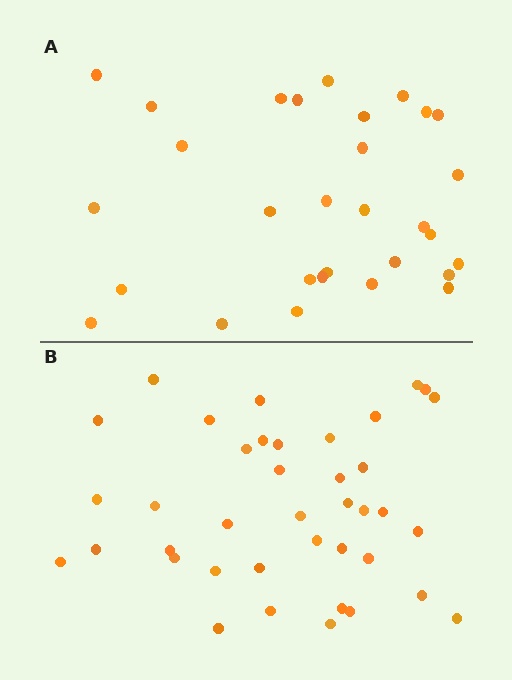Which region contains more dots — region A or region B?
Region B (the bottom region) has more dots.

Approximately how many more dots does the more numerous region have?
Region B has roughly 8 or so more dots than region A.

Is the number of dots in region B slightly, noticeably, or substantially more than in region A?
Region B has noticeably more, but not dramatically so. The ratio is roughly 1.3 to 1.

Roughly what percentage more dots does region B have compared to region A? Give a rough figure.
About 30% more.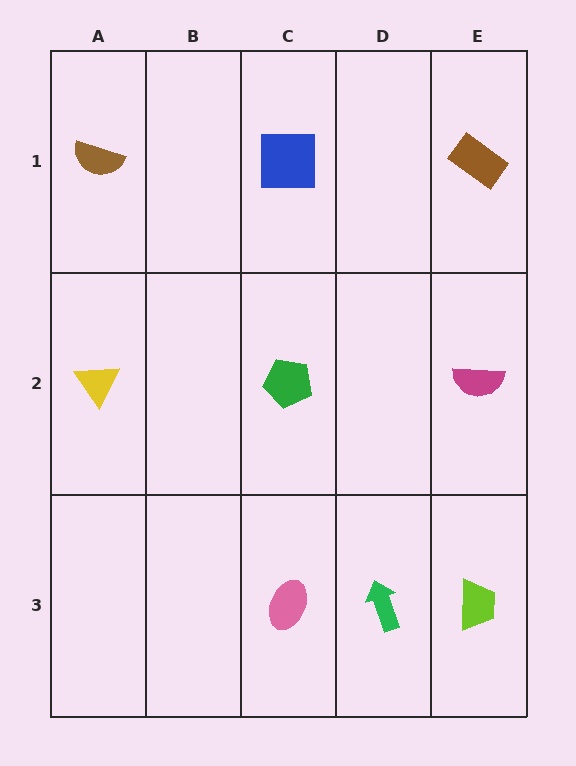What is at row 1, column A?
A brown semicircle.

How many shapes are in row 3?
3 shapes.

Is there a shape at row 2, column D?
No, that cell is empty.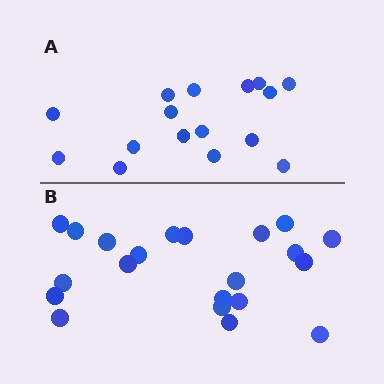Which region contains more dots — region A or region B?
Region B (the bottom region) has more dots.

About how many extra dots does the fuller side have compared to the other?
Region B has about 5 more dots than region A.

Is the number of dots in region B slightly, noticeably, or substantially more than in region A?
Region B has noticeably more, but not dramatically so. The ratio is roughly 1.3 to 1.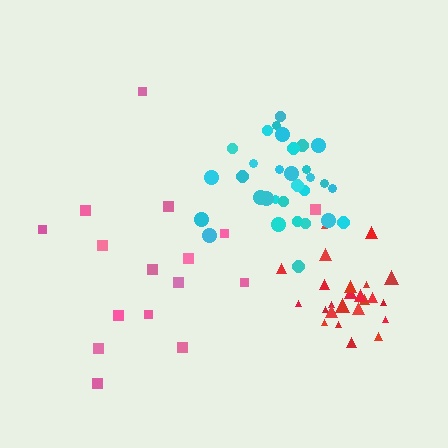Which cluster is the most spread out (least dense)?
Pink.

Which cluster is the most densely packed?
Red.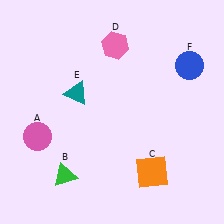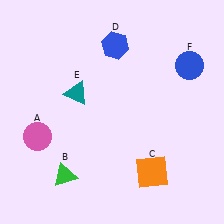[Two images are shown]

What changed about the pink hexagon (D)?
In Image 1, D is pink. In Image 2, it changed to blue.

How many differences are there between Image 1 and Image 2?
There is 1 difference between the two images.